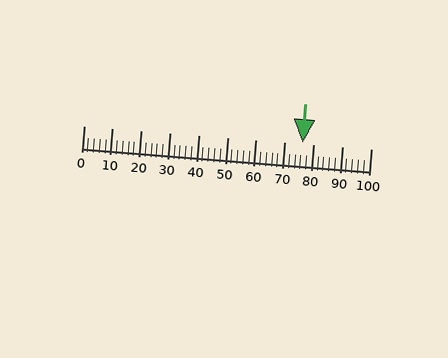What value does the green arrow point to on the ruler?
The green arrow points to approximately 76.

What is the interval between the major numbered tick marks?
The major tick marks are spaced 10 units apart.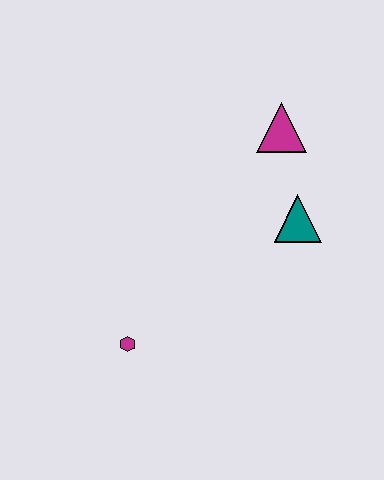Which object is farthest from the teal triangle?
The magenta hexagon is farthest from the teal triangle.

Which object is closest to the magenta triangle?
The teal triangle is closest to the magenta triangle.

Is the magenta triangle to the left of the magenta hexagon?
No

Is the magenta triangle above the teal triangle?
Yes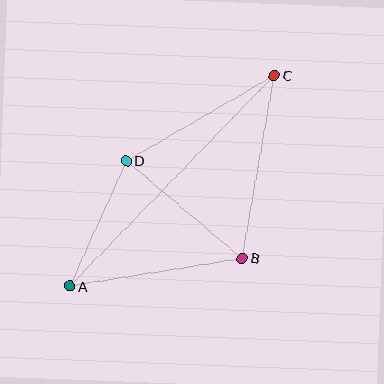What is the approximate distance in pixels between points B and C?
The distance between B and C is approximately 185 pixels.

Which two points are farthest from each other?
Points A and C are farthest from each other.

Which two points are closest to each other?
Points A and D are closest to each other.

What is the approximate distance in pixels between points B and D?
The distance between B and D is approximately 151 pixels.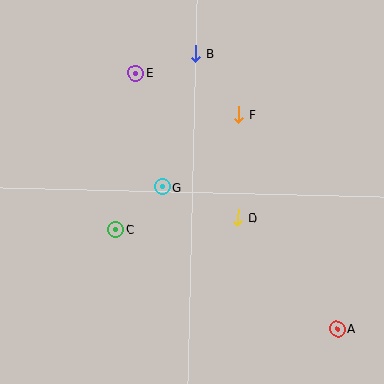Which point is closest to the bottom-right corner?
Point A is closest to the bottom-right corner.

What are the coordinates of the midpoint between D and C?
The midpoint between D and C is at (177, 224).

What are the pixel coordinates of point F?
Point F is at (239, 115).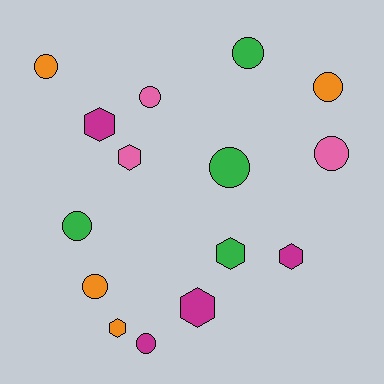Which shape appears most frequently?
Circle, with 9 objects.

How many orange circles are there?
There are 3 orange circles.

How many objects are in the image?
There are 15 objects.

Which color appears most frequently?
Orange, with 4 objects.